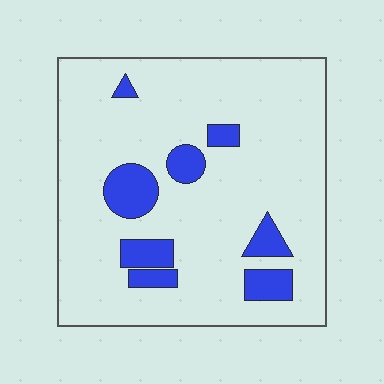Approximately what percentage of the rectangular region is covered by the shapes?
Approximately 15%.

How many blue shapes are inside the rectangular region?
8.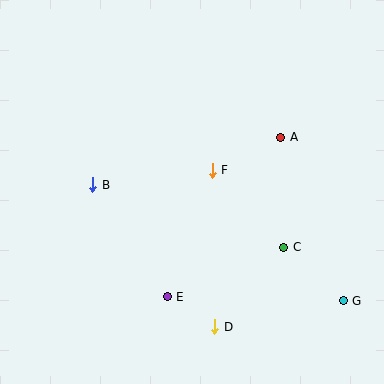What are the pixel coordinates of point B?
Point B is at (93, 185).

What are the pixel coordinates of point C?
Point C is at (284, 247).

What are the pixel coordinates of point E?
Point E is at (167, 297).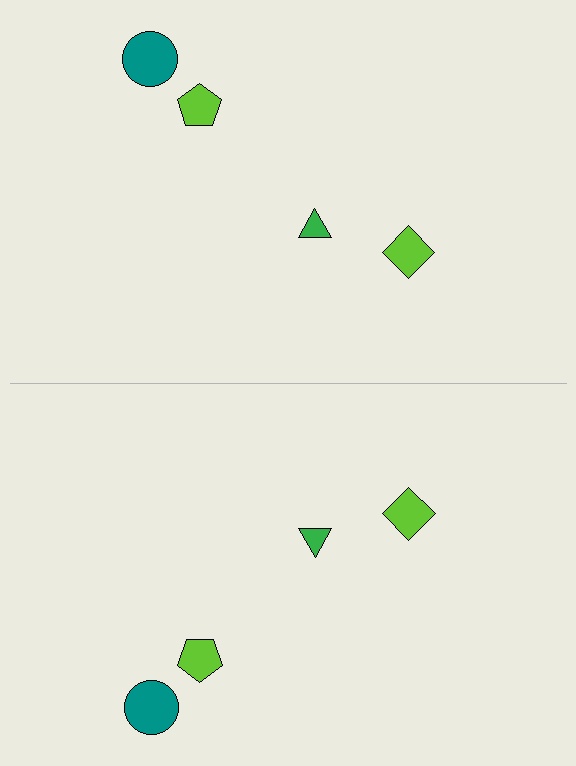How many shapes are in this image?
There are 8 shapes in this image.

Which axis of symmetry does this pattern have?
The pattern has a horizontal axis of symmetry running through the center of the image.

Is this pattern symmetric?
Yes, this pattern has bilateral (reflection) symmetry.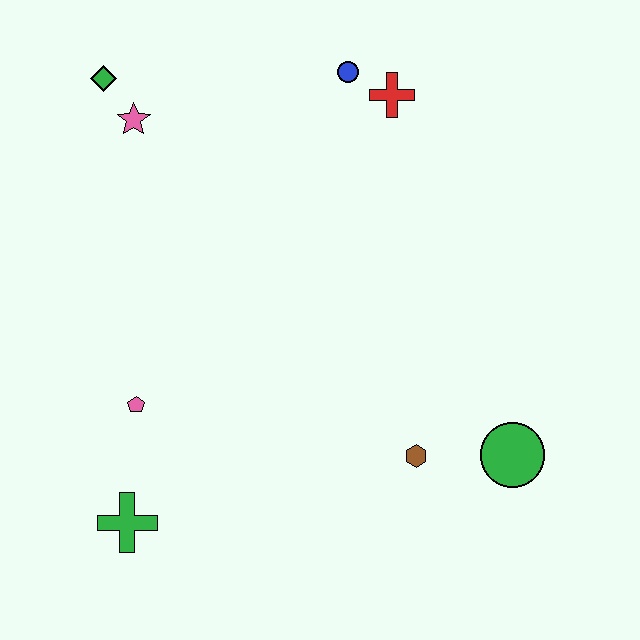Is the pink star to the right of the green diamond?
Yes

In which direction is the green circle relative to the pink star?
The green circle is to the right of the pink star.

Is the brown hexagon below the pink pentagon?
Yes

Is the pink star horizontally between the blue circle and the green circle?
No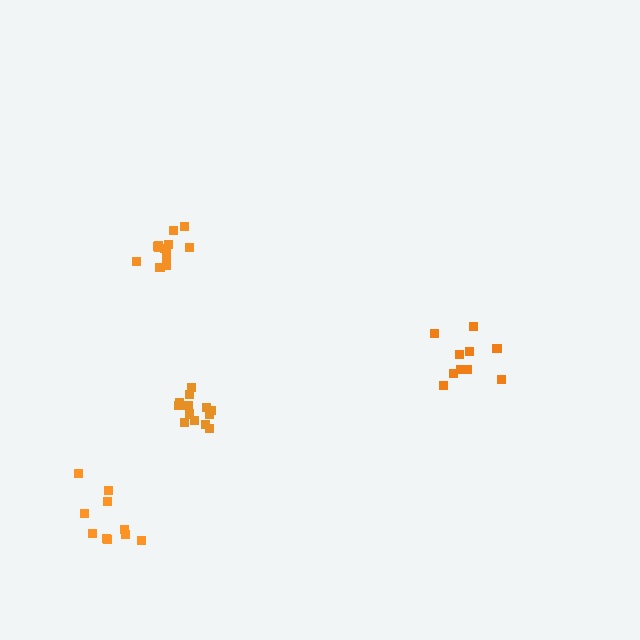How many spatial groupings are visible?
There are 4 spatial groupings.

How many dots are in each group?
Group 1: 13 dots, Group 2: 10 dots, Group 3: 13 dots, Group 4: 10 dots (46 total).